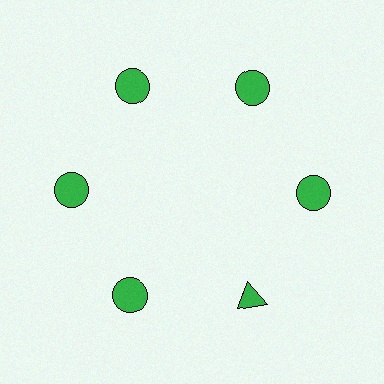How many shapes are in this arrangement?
There are 6 shapes arranged in a ring pattern.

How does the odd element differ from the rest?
It has a different shape: triangle instead of circle.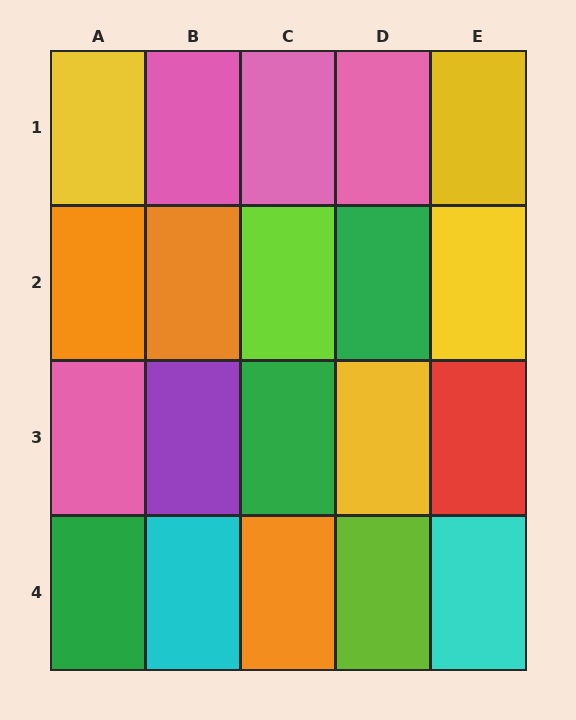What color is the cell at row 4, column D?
Lime.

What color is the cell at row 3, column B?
Purple.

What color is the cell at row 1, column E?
Yellow.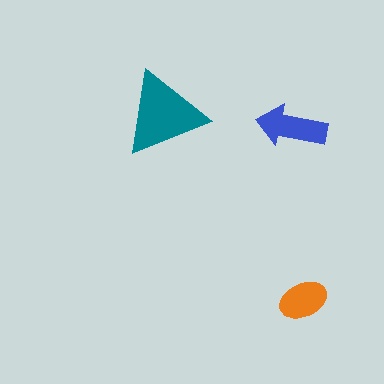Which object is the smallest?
The orange ellipse.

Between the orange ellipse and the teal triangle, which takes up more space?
The teal triangle.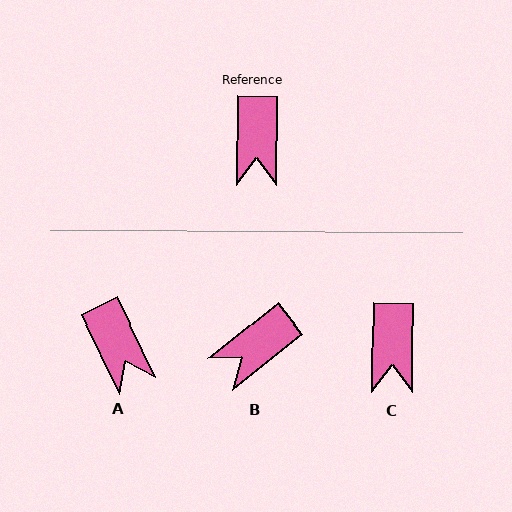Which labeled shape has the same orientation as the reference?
C.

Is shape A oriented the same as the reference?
No, it is off by about 26 degrees.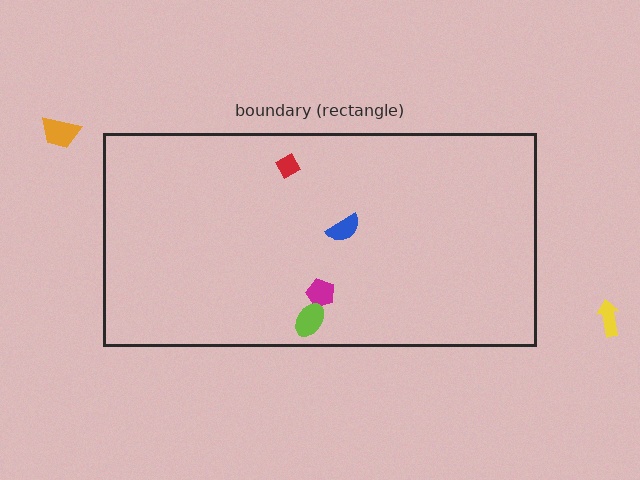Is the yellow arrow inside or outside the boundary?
Outside.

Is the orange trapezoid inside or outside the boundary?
Outside.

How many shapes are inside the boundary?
4 inside, 2 outside.